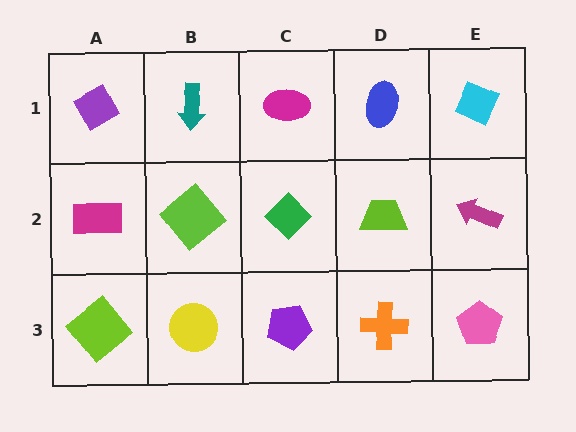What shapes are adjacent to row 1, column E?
A magenta arrow (row 2, column E), a blue ellipse (row 1, column D).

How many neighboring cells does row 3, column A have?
2.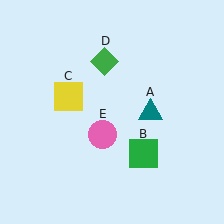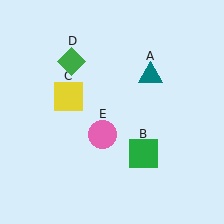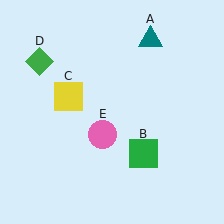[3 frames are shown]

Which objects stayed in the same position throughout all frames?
Green square (object B) and yellow square (object C) and pink circle (object E) remained stationary.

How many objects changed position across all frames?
2 objects changed position: teal triangle (object A), green diamond (object D).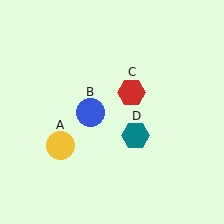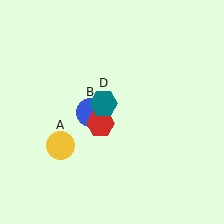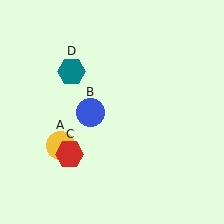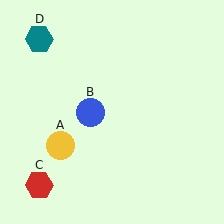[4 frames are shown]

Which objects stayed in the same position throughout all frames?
Yellow circle (object A) and blue circle (object B) remained stationary.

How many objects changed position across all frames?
2 objects changed position: red hexagon (object C), teal hexagon (object D).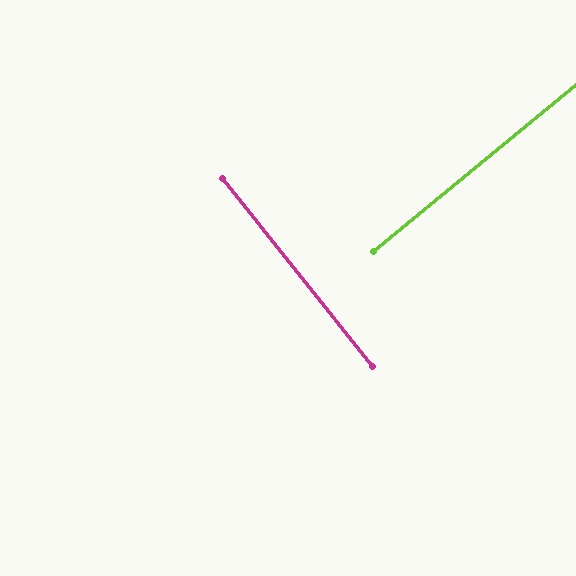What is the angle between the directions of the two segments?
Approximately 89 degrees.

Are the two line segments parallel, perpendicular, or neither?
Perpendicular — they meet at approximately 89°.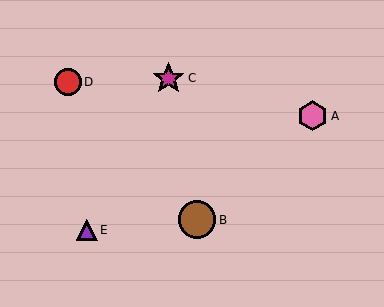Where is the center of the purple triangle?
The center of the purple triangle is at (87, 230).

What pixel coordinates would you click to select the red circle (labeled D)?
Click at (68, 82) to select the red circle D.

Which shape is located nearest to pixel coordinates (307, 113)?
The pink hexagon (labeled A) at (313, 116) is nearest to that location.